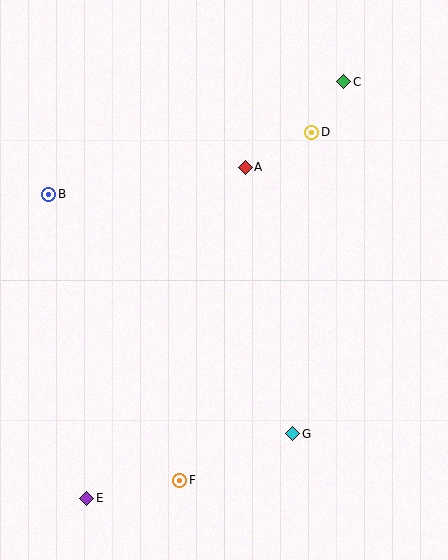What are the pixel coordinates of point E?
Point E is at (87, 498).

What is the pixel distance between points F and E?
The distance between F and E is 94 pixels.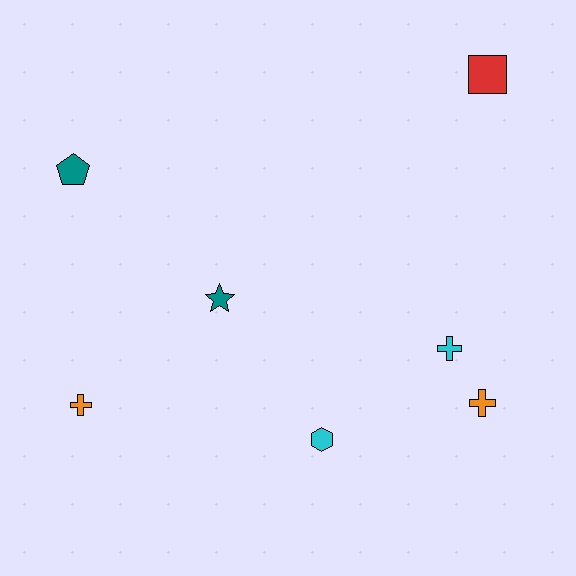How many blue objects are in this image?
There are no blue objects.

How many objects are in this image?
There are 7 objects.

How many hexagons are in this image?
There is 1 hexagon.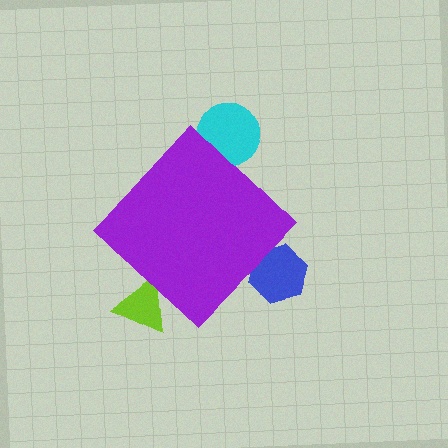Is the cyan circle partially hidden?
Yes, the cyan circle is partially hidden behind the purple diamond.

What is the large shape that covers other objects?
A purple diamond.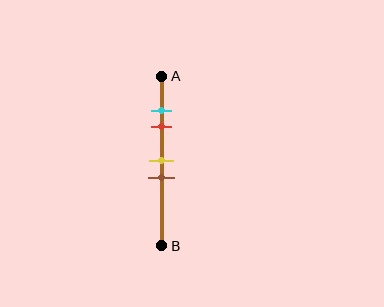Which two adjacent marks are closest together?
The cyan and red marks are the closest adjacent pair.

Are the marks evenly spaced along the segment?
No, the marks are not evenly spaced.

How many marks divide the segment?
There are 4 marks dividing the segment.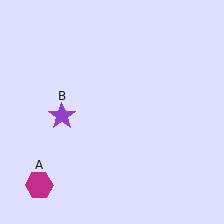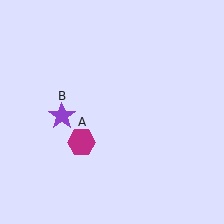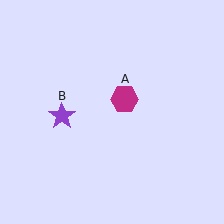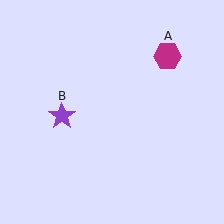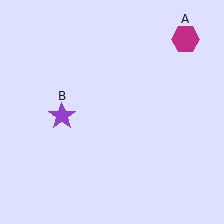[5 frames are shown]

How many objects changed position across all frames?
1 object changed position: magenta hexagon (object A).